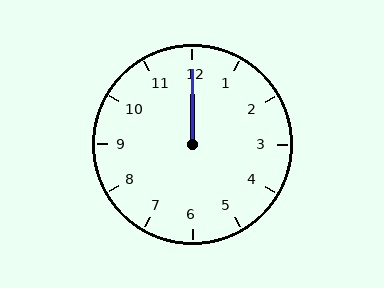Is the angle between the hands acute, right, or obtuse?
It is acute.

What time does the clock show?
12:00.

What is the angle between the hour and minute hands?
Approximately 0 degrees.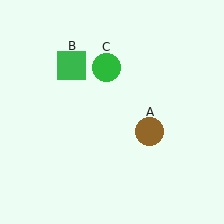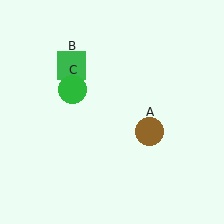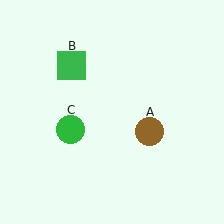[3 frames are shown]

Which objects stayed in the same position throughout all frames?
Brown circle (object A) and green square (object B) remained stationary.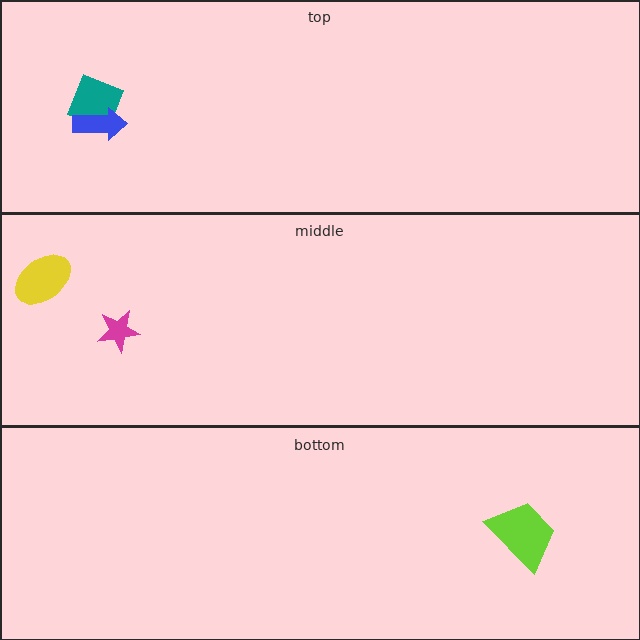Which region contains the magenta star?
The middle region.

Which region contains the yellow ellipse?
The middle region.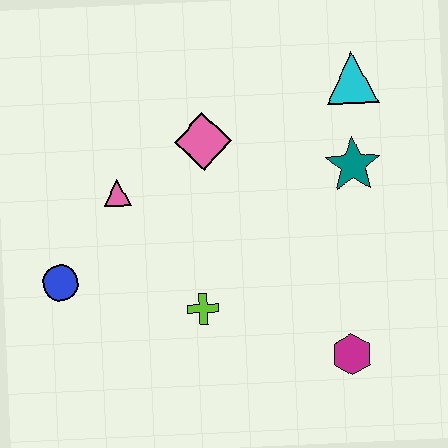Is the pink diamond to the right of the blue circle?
Yes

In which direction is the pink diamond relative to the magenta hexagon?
The pink diamond is above the magenta hexagon.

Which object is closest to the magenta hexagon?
The lime cross is closest to the magenta hexagon.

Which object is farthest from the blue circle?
The cyan triangle is farthest from the blue circle.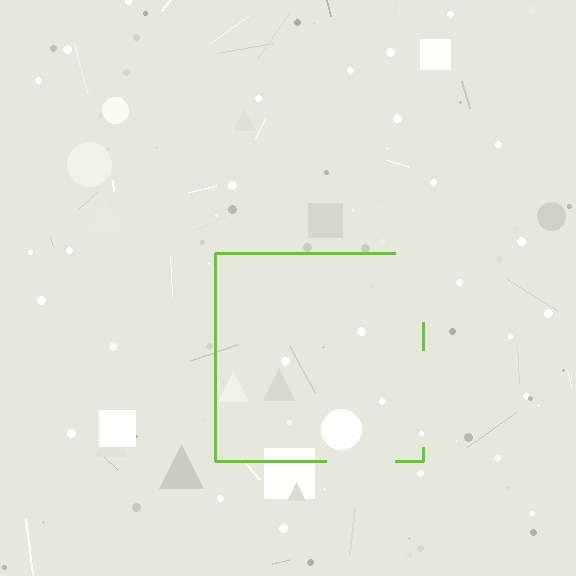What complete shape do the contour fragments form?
The contour fragments form a square.